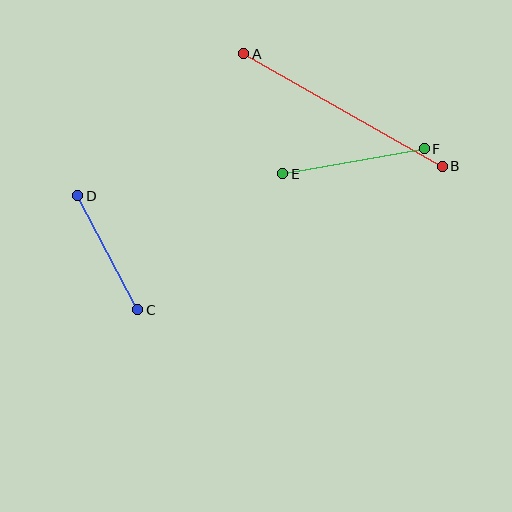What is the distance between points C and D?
The distance is approximately 129 pixels.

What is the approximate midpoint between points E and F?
The midpoint is at approximately (353, 161) pixels.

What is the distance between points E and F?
The distance is approximately 144 pixels.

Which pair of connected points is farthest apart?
Points A and B are farthest apart.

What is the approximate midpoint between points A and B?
The midpoint is at approximately (343, 110) pixels.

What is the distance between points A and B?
The distance is approximately 228 pixels.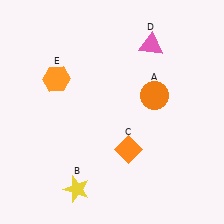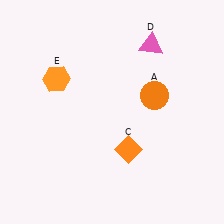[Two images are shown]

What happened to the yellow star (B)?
The yellow star (B) was removed in Image 2. It was in the bottom-left area of Image 1.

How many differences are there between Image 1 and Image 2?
There is 1 difference between the two images.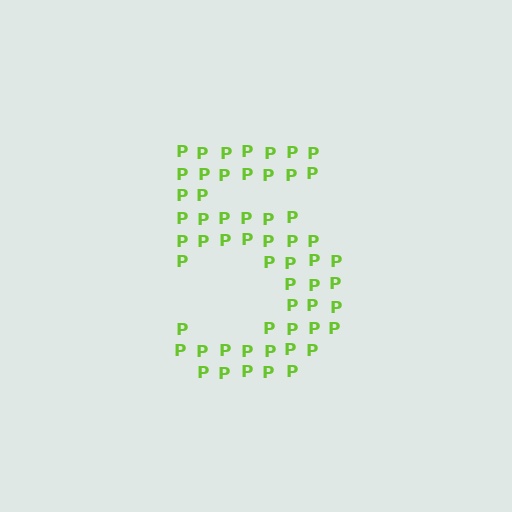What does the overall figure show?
The overall figure shows the digit 5.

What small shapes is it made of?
It is made of small letter P's.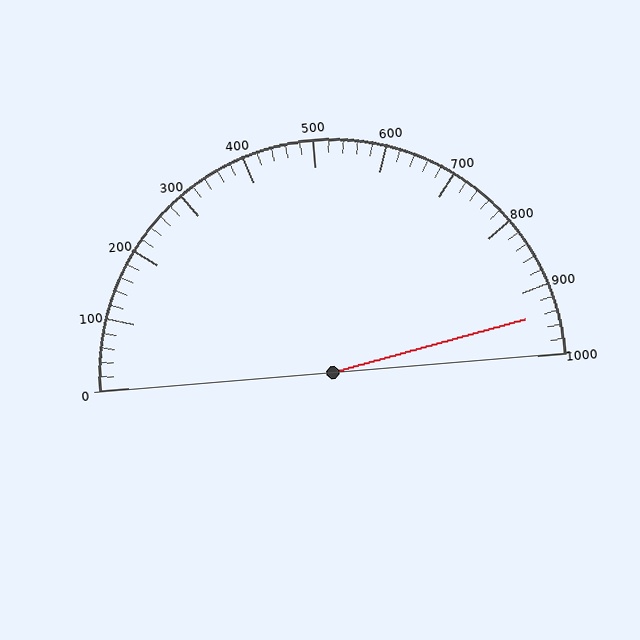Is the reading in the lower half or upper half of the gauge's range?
The reading is in the upper half of the range (0 to 1000).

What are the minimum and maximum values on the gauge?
The gauge ranges from 0 to 1000.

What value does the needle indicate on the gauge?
The needle indicates approximately 940.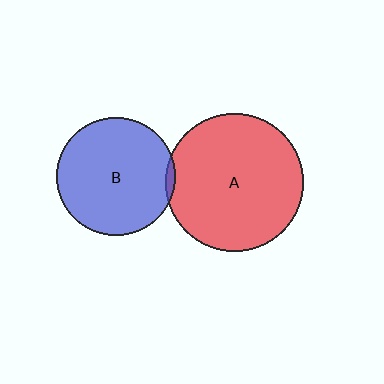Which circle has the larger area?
Circle A (red).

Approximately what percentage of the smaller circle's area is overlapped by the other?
Approximately 5%.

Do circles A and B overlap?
Yes.